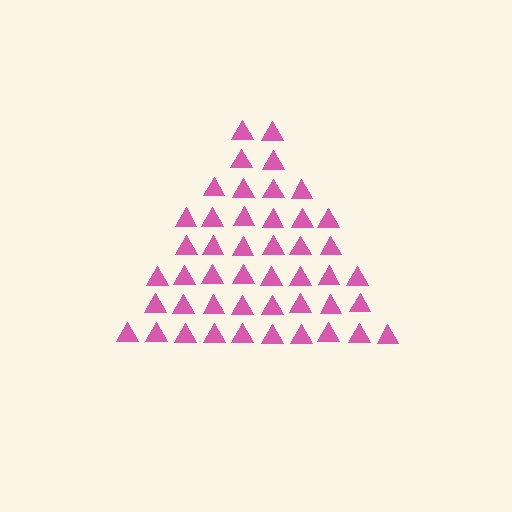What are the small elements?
The small elements are triangles.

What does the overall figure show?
The overall figure shows a triangle.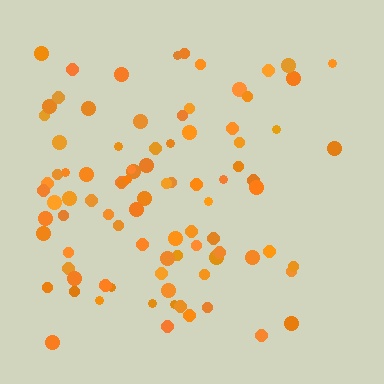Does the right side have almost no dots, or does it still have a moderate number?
Still a moderate number, just noticeably fewer than the left.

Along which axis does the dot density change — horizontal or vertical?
Horizontal.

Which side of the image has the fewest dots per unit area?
The right.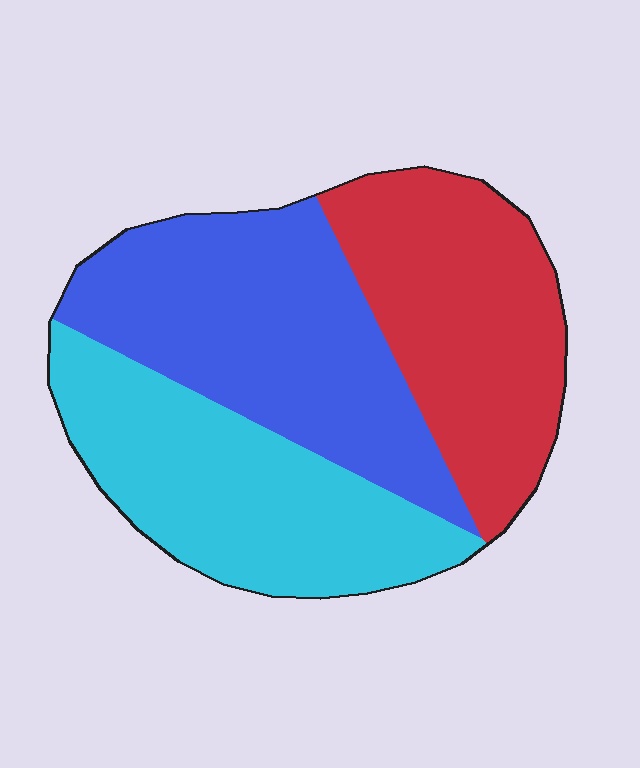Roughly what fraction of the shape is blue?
Blue takes up about three eighths (3/8) of the shape.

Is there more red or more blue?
Blue.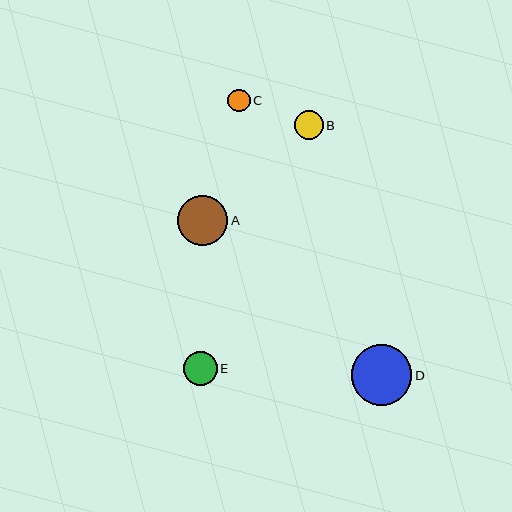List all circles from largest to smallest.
From largest to smallest: D, A, E, B, C.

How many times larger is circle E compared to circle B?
Circle E is approximately 1.2 times the size of circle B.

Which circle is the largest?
Circle D is the largest with a size of approximately 61 pixels.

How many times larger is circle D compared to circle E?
Circle D is approximately 1.8 times the size of circle E.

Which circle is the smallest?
Circle C is the smallest with a size of approximately 22 pixels.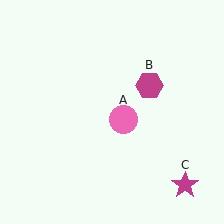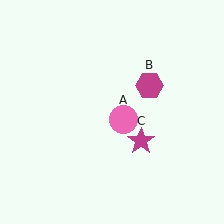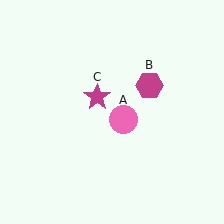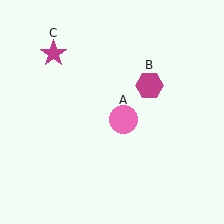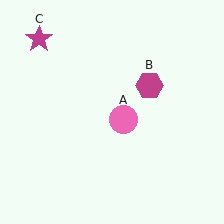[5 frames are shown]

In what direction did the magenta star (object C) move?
The magenta star (object C) moved up and to the left.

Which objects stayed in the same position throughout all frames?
Pink circle (object A) and magenta hexagon (object B) remained stationary.